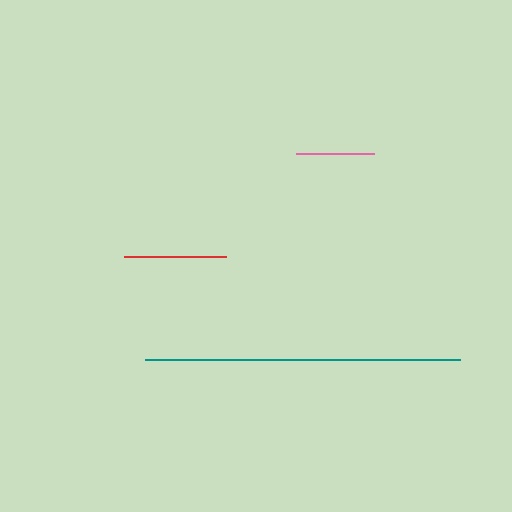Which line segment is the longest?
The teal line is the longest at approximately 315 pixels.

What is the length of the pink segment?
The pink segment is approximately 78 pixels long.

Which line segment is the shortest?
The pink line is the shortest at approximately 78 pixels.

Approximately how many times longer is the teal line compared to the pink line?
The teal line is approximately 4.0 times the length of the pink line.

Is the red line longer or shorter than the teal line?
The teal line is longer than the red line.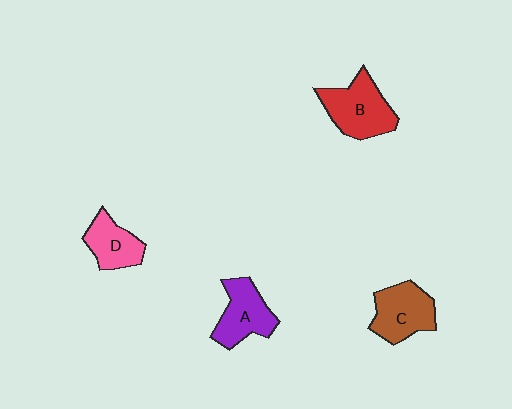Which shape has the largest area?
Shape B (red).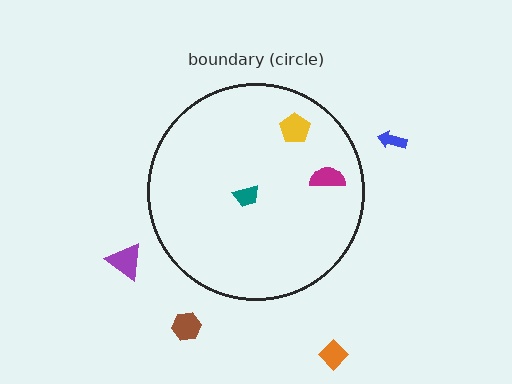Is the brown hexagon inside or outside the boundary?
Outside.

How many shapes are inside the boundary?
3 inside, 4 outside.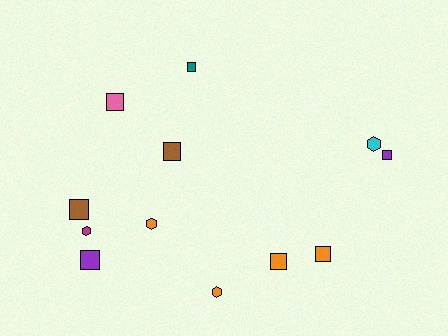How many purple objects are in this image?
There are 2 purple objects.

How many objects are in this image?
There are 12 objects.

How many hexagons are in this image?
There are 4 hexagons.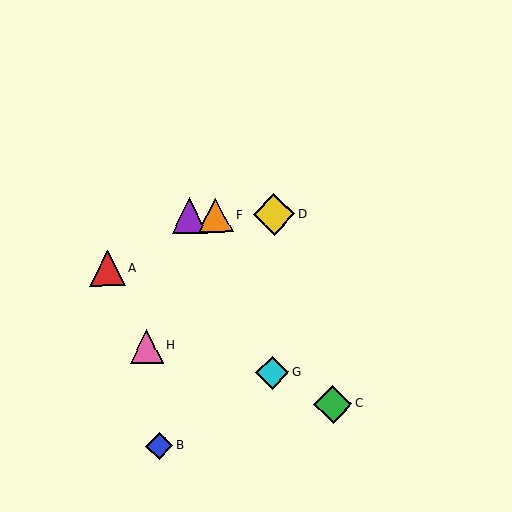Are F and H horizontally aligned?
No, F is at y≈215 and H is at y≈346.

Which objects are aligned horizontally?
Objects D, E, F are aligned horizontally.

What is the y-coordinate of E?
Object E is at y≈216.